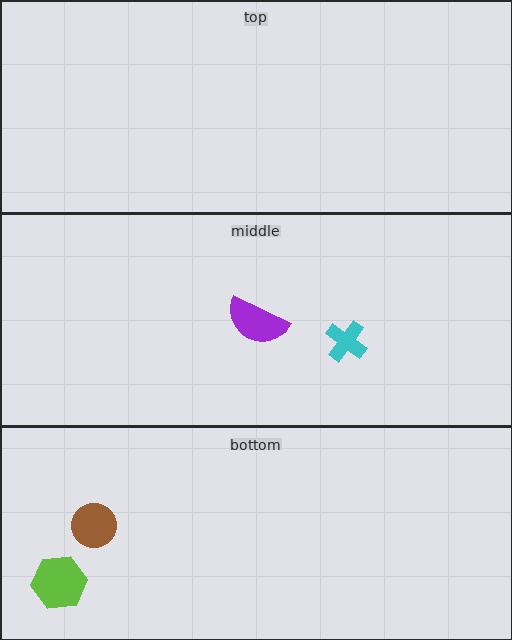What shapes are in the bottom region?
The brown circle, the lime hexagon.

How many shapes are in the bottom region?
2.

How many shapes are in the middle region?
2.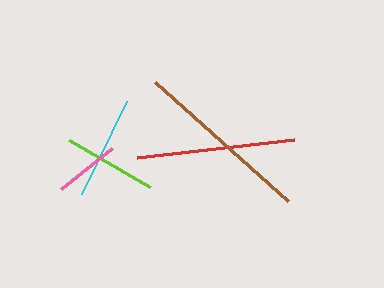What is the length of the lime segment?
The lime segment is approximately 94 pixels long.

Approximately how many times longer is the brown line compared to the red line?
The brown line is approximately 1.1 times the length of the red line.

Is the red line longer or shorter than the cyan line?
The red line is longer than the cyan line.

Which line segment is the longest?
The brown line is the longest at approximately 179 pixels.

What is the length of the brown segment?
The brown segment is approximately 179 pixels long.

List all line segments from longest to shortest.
From longest to shortest: brown, red, cyan, lime, pink.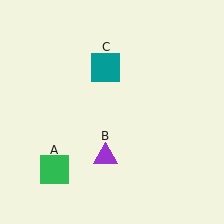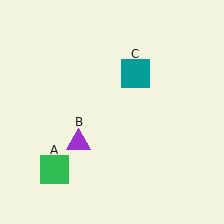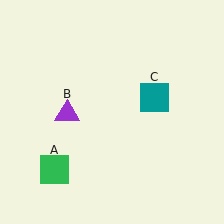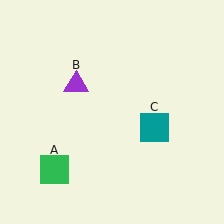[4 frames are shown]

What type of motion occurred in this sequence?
The purple triangle (object B), teal square (object C) rotated clockwise around the center of the scene.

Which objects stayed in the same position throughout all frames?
Green square (object A) remained stationary.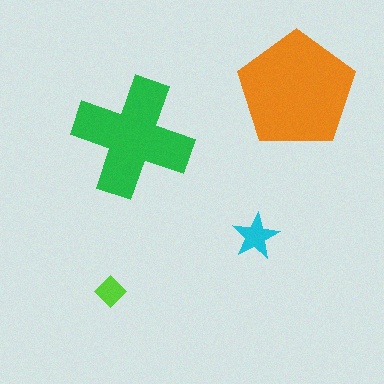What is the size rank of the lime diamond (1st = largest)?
4th.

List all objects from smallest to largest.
The lime diamond, the cyan star, the green cross, the orange pentagon.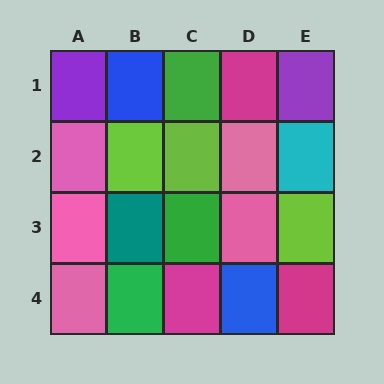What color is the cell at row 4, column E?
Magenta.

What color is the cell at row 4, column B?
Green.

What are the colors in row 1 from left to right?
Purple, blue, green, magenta, purple.